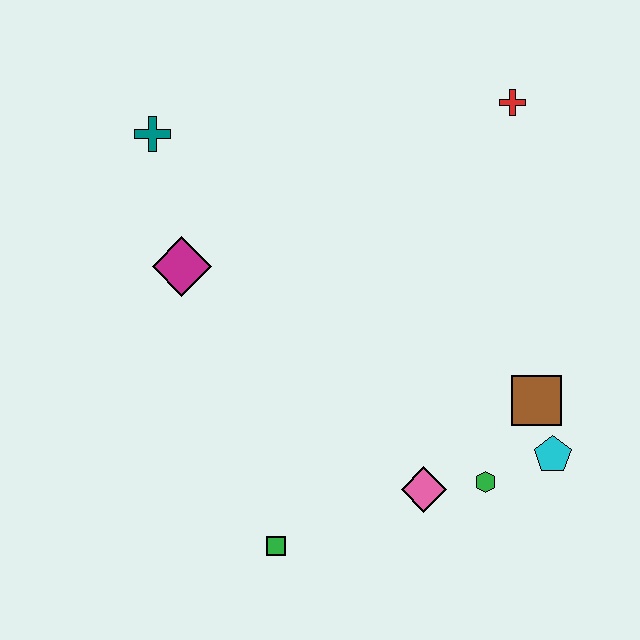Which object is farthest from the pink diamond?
The teal cross is farthest from the pink diamond.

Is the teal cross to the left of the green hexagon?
Yes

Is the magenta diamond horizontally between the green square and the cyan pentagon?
No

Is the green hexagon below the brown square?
Yes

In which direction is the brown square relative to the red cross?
The brown square is below the red cross.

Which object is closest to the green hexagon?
The pink diamond is closest to the green hexagon.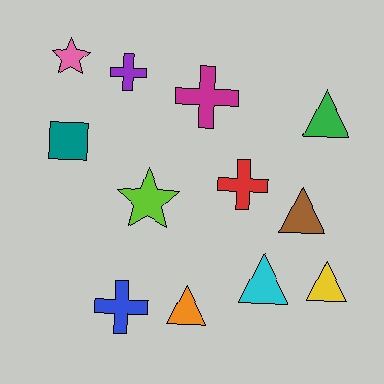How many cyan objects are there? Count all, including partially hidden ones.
There is 1 cyan object.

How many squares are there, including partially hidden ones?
There is 1 square.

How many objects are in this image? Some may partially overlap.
There are 12 objects.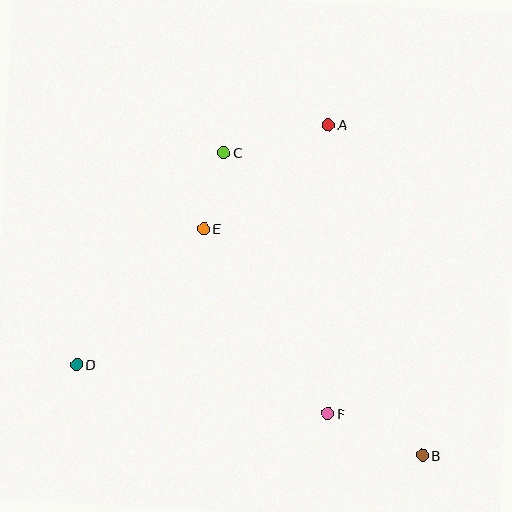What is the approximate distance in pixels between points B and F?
The distance between B and F is approximately 103 pixels.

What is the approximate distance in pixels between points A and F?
The distance between A and F is approximately 289 pixels.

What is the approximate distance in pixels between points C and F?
The distance between C and F is approximately 281 pixels.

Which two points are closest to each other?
Points C and E are closest to each other.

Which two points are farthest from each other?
Points B and C are farthest from each other.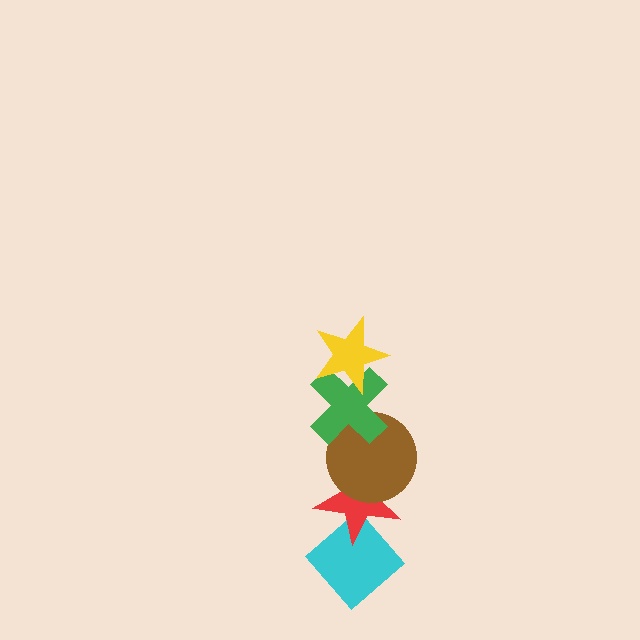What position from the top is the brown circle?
The brown circle is 3rd from the top.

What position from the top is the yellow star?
The yellow star is 1st from the top.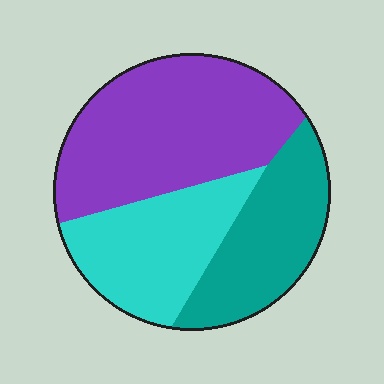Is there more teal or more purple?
Purple.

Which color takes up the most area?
Purple, at roughly 45%.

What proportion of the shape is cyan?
Cyan takes up about one quarter (1/4) of the shape.